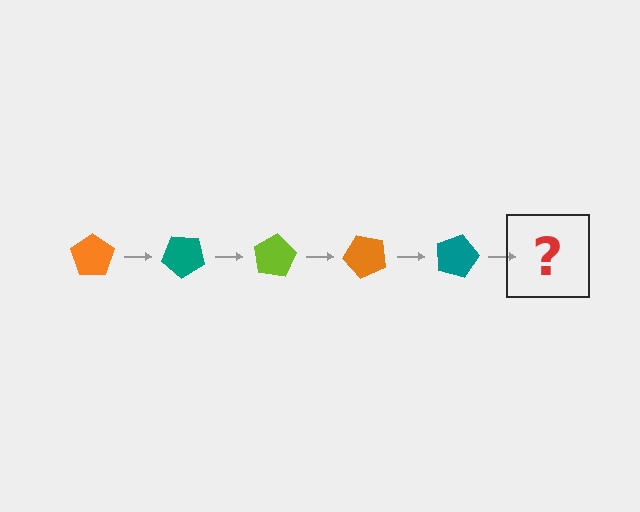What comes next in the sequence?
The next element should be a lime pentagon, rotated 200 degrees from the start.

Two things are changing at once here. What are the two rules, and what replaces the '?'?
The two rules are that it rotates 40 degrees each step and the color cycles through orange, teal, and lime. The '?' should be a lime pentagon, rotated 200 degrees from the start.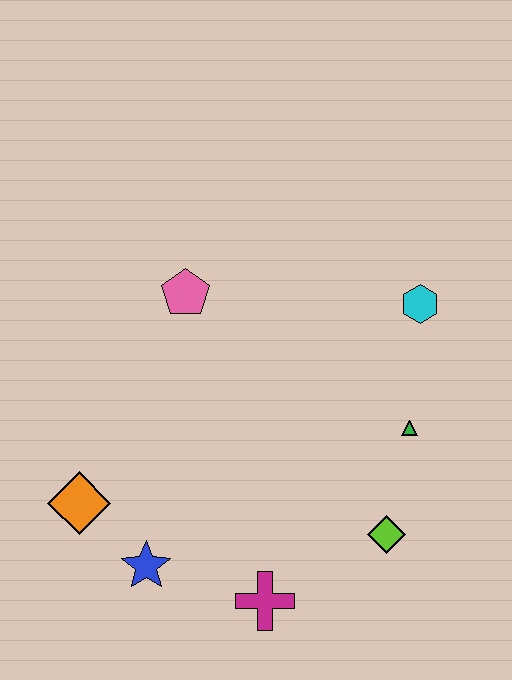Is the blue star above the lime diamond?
No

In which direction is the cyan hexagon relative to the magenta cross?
The cyan hexagon is above the magenta cross.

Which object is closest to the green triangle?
The lime diamond is closest to the green triangle.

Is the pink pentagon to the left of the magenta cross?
Yes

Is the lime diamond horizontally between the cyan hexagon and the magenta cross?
Yes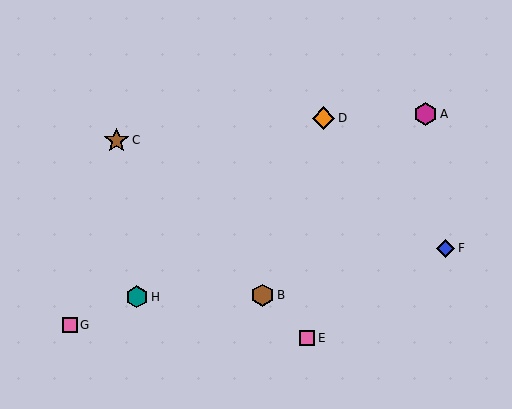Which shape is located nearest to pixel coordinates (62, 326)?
The pink square (labeled G) at (70, 325) is nearest to that location.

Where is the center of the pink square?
The center of the pink square is at (307, 338).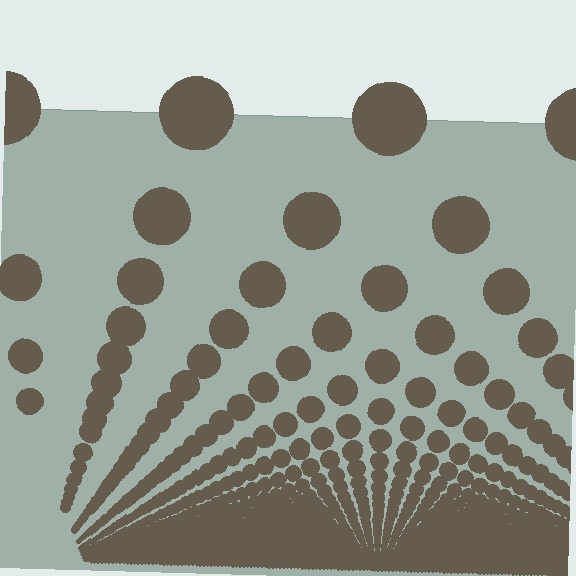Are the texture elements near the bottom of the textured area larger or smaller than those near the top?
Smaller. The gradient is inverted — elements near the bottom are smaller and denser.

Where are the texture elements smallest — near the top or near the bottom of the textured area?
Near the bottom.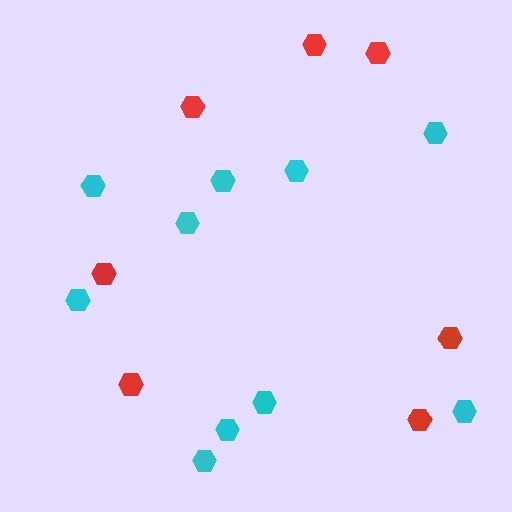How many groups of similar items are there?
There are 2 groups: one group of red hexagons (7) and one group of cyan hexagons (10).